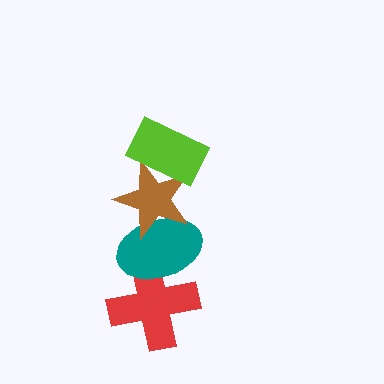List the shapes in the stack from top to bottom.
From top to bottom: the lime rectangle, the brown star, the teal ellipse, the red cross.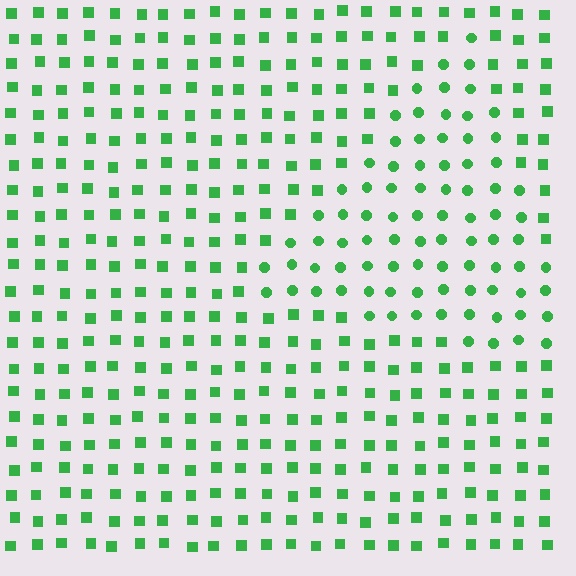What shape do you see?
I see a triangle.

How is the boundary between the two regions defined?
The boundary is defined by a change in element shape: circles inside vs. squares outside. All elements share the same color and spacing.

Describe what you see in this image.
The image is filled with small green elements arranged in a uniform grid. A triangle-shaped region contains circles, while the surrounding area contains squares. The boundary is defined purely by the change in element shape.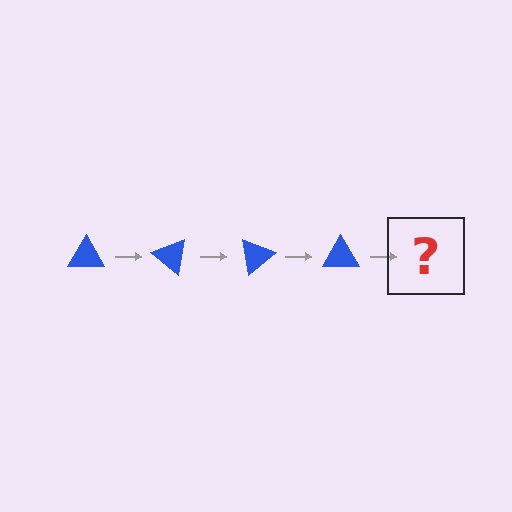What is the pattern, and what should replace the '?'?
The pattern is that the triangle rotates 40 degrees each step. The '?' should be a blue triangle rotated 160 degrees.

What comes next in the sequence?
The next element should be a blue triangle rotated 160 degrees.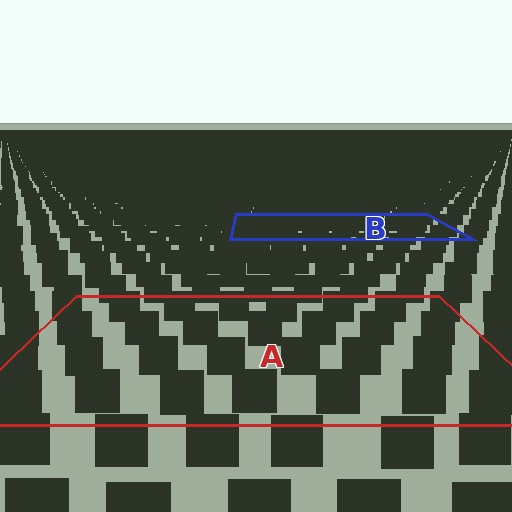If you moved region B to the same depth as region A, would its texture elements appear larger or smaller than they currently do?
They would appear larger. At a closer depth, the same texture elements are projected at a bigger on-screen size.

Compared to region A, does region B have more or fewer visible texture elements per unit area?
Region B has more texture elements per unit area — they are packed more densely because it is farther away.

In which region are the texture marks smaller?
The texture marks are smaller in region B, because it is farther away.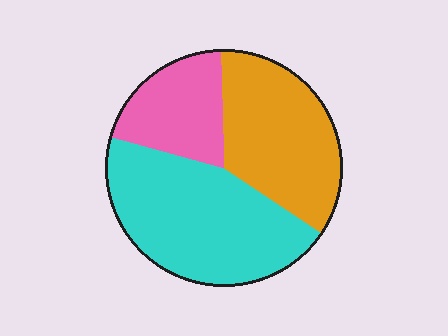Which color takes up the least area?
Pink, at roughly 20%.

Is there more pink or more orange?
Orange.